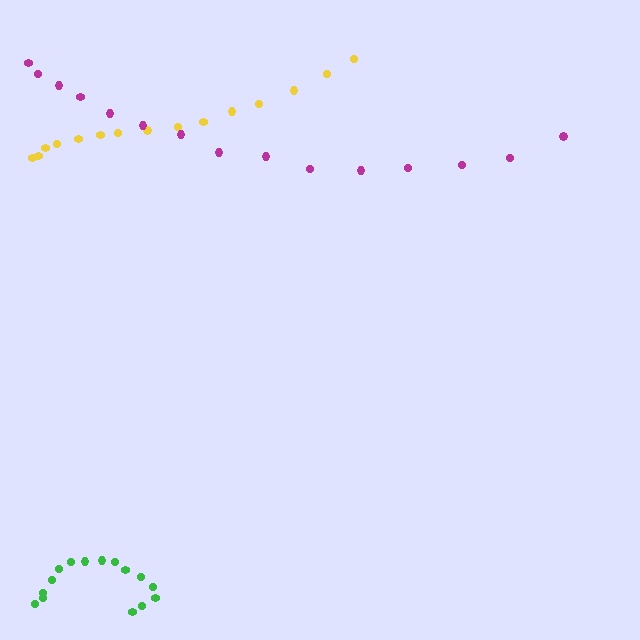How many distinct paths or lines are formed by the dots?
There are 3 distinct paths.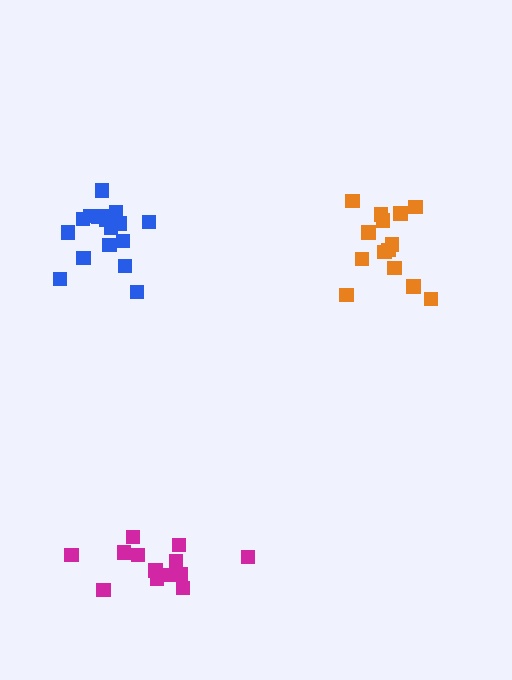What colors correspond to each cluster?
The clusters are colored: orange, blue, magenta.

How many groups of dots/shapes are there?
There are 3 groups.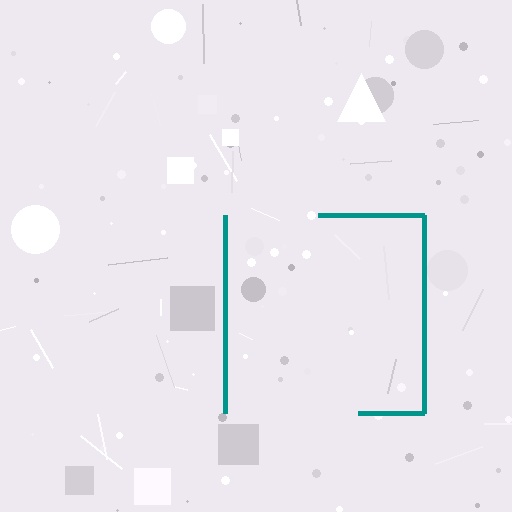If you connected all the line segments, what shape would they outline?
They would outline a square.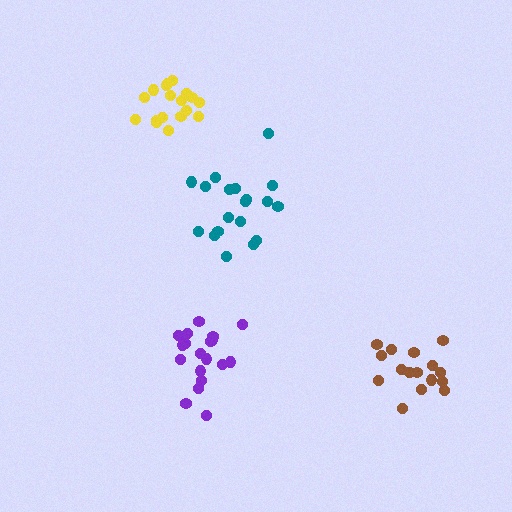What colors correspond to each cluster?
The clusters are colored: purple, teal, brown, yellow.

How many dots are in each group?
Group 1: 19 dots, Group 2: 19 dots, Group 3: 16 dots, Group 4: 18 dots (72 total).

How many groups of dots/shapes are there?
There are 4 groups.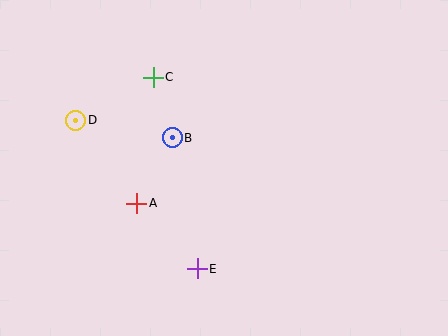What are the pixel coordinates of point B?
Point B is at (172, 138).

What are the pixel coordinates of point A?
Point A is at (137, 203).